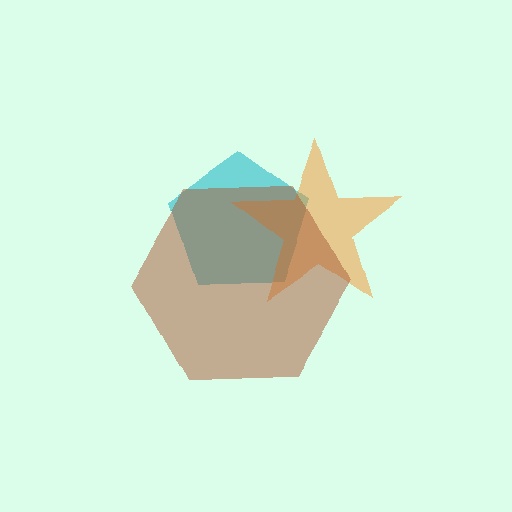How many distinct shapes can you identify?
There are 3 distinct shapes: a cyan pentagon, an orange star, a brown hexagon.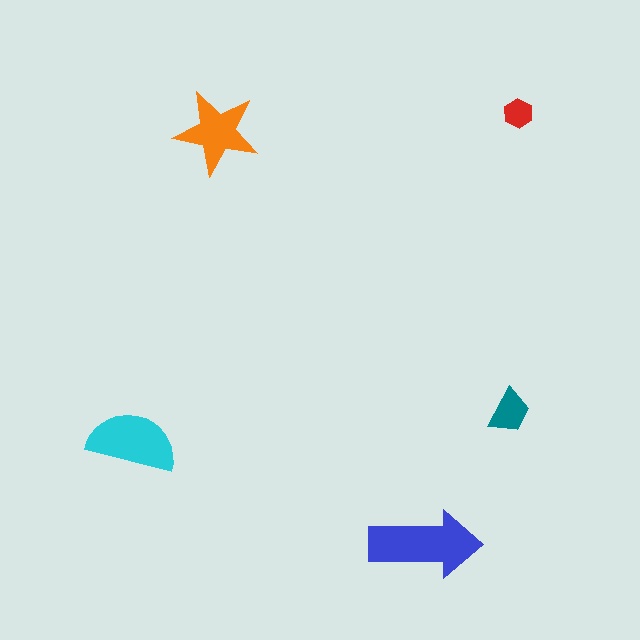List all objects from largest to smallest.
The blue arrow, the cyan semicircle, the orange star, the teal trapezoid, the red hexagon.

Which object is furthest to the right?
The red hexagon is rightmost.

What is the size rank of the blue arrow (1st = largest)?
1st.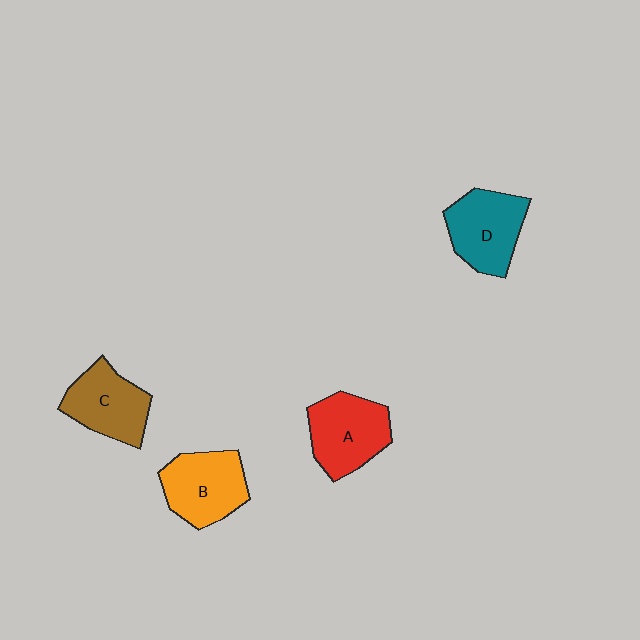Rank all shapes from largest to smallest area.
From largest to smallest: A (red), B (orange), D (teal), C (brown).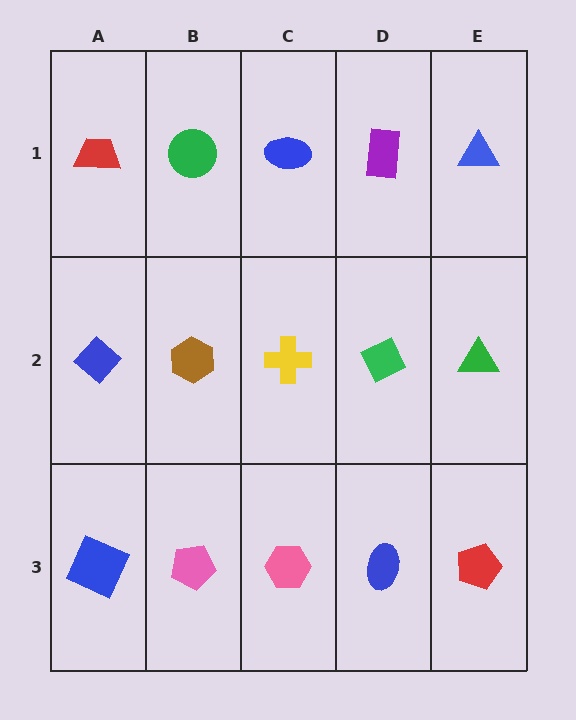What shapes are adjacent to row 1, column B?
A brown hexagon (row 2, column B), a red trapezoid (row 1, column A), a blue ellipse (row 1, column C).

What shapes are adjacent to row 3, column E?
A green triangle (row 2, column E), a blue ellipse (row 3, column D).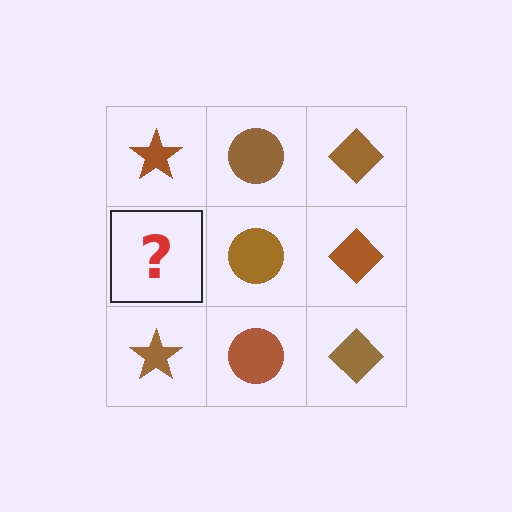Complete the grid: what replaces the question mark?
The question mark should be replaced with a brown star.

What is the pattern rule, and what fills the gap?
The rule is that each column has a consistent shape. The gap should be filled with a brown star.